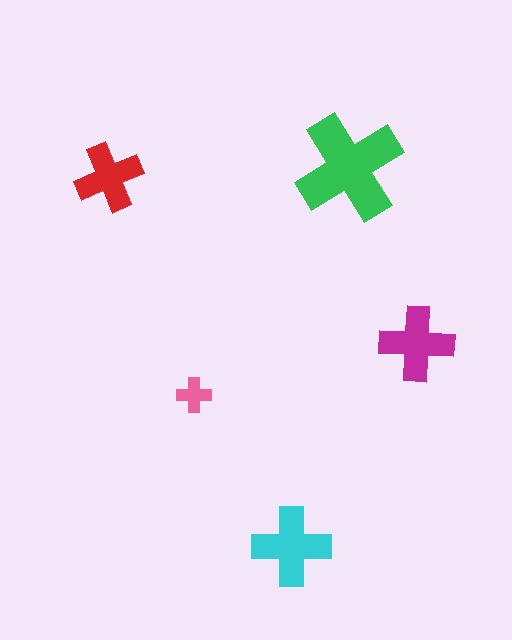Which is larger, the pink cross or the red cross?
The red one.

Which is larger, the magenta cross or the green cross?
The green one.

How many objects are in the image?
There are 5 objects in the image.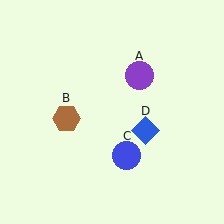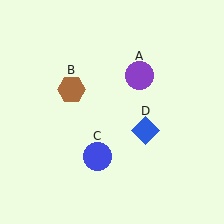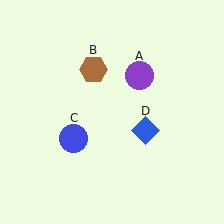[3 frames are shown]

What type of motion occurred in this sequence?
The brown hexagon (object B), blue circle (object C) rotated clockwise around the center of the scene.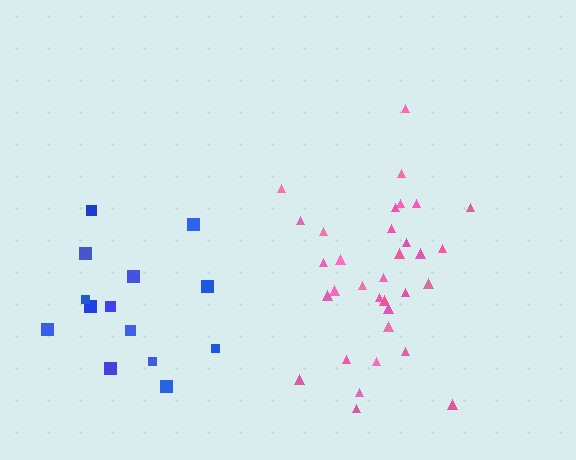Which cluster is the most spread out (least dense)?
Blue.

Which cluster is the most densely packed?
Pink.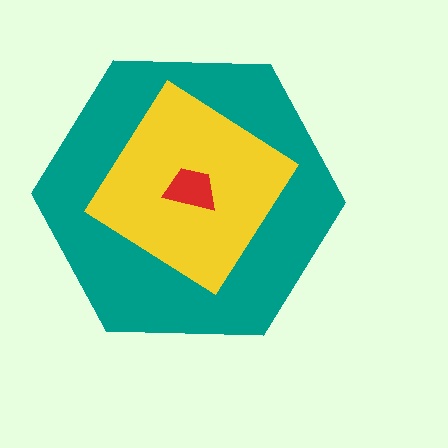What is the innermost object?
The red trapezoid.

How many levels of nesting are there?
3.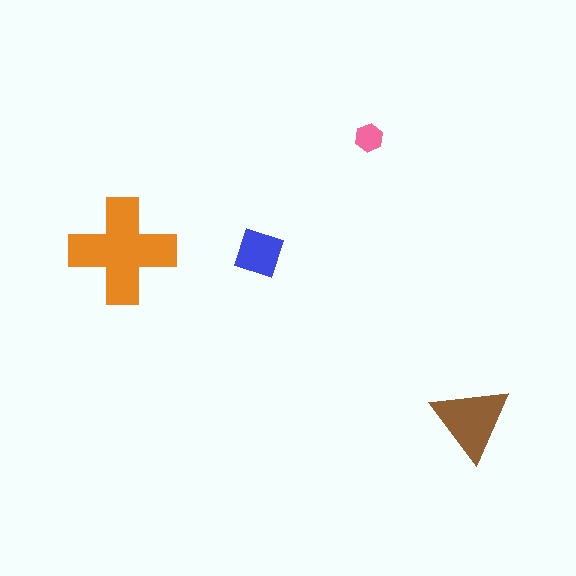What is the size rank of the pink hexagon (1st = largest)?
4th.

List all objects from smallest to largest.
The pink hexagon, the blue square, the brown triangle, the orange cross.